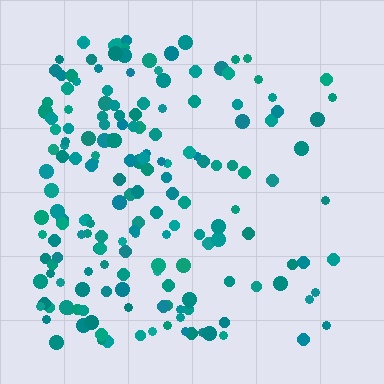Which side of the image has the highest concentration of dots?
The left.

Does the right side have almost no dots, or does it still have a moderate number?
Still a moderate number, just noticeably fewer than the left.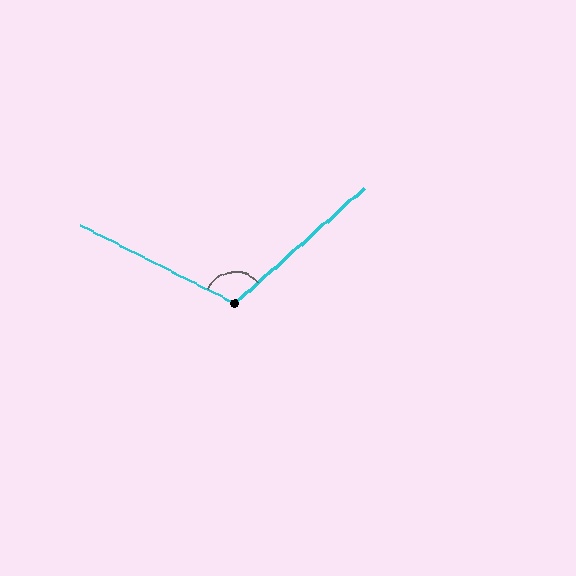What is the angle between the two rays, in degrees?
Approximately 111 degrees.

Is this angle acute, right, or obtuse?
It is obtuse.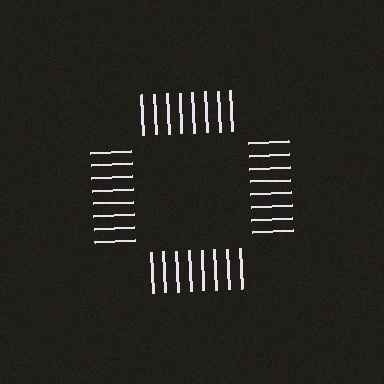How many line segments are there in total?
32 — 8 along each of the 4 edges.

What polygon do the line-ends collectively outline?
An illusory square — the line segments terminate on its edges but no continuous stroke is drawn.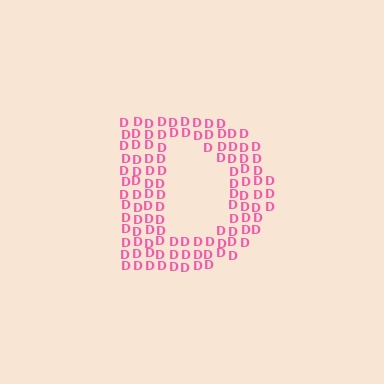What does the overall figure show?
The overall figure shows the letter D.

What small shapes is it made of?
It is made of small letter D's.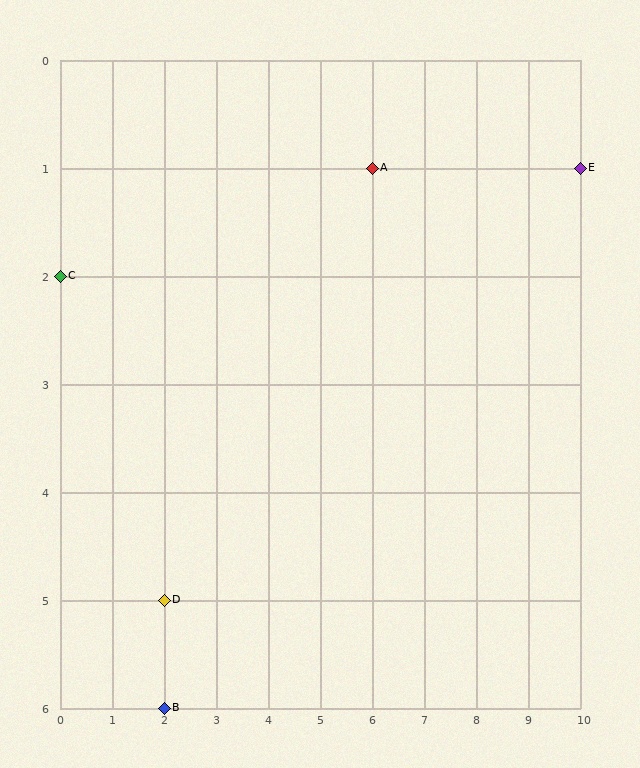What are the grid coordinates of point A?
Point A is at grid coordinates (6, 1).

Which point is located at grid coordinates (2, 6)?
Point B is at (2, 6).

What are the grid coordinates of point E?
Point E is at grid coordinates (10, 1).